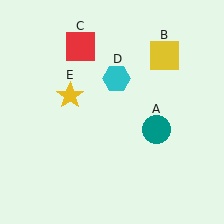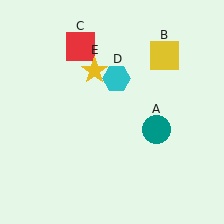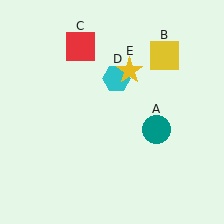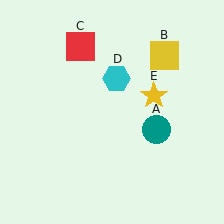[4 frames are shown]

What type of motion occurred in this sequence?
The yellow star (object E) rotated clockwise around the center of the scene.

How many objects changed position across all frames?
1 object changed position: yellow star (object E).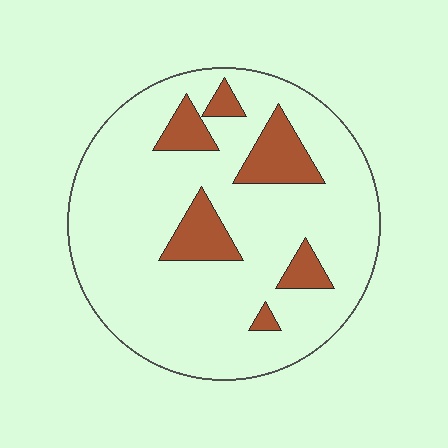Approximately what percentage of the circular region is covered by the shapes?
Approximately 15%.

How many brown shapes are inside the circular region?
6.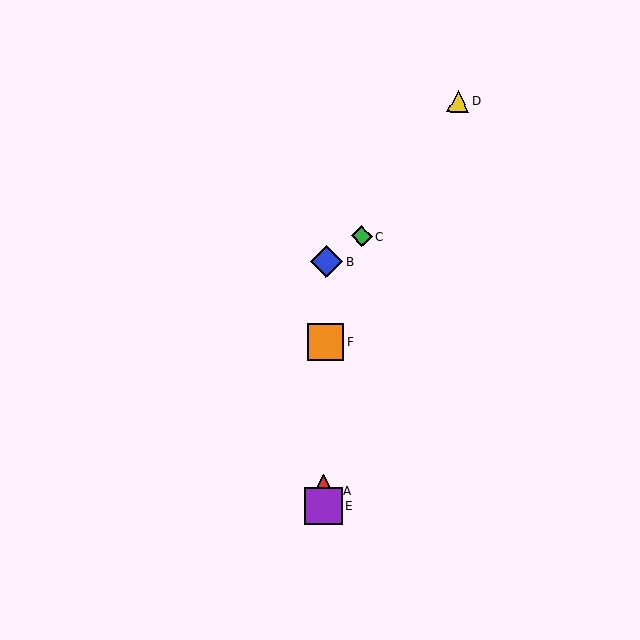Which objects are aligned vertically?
Objects A, B, E, F are aligned vertically.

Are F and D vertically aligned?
No, F is at x≈325 and D is at x≈458.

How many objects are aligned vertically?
4 objects (A, B, E, F) are aligned vertically.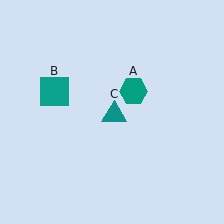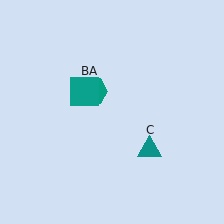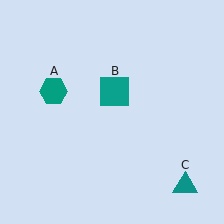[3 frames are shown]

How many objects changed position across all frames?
3 objects changed position: teal hexagon (object A), teal square (object B), teal triangle (object C).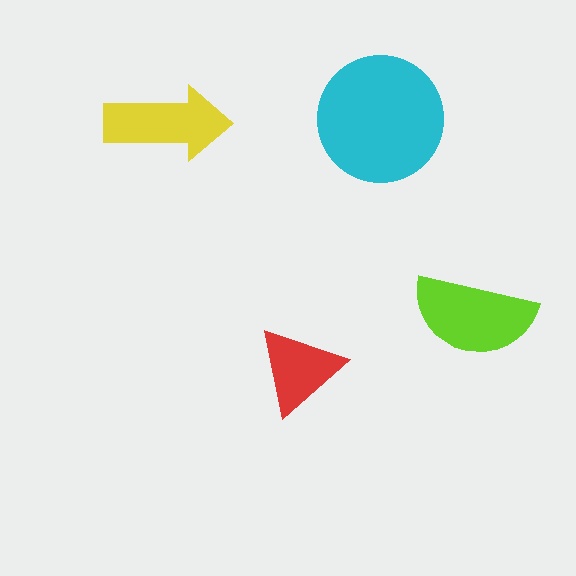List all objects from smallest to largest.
The red triangle, the yellow arrow, the lime semicircle, the cyan circle.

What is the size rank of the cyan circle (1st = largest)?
1st.